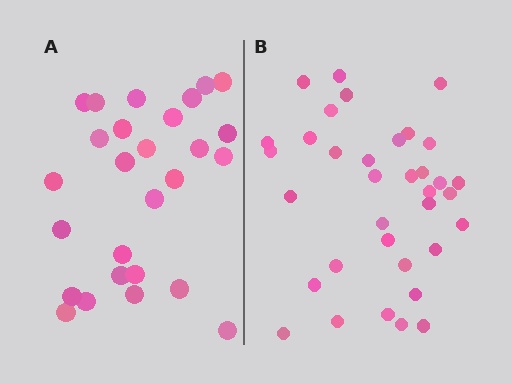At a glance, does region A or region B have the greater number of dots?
Region B (the right region) has more dots.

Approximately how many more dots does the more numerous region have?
Region B has roughly 8 or so more dots than region A.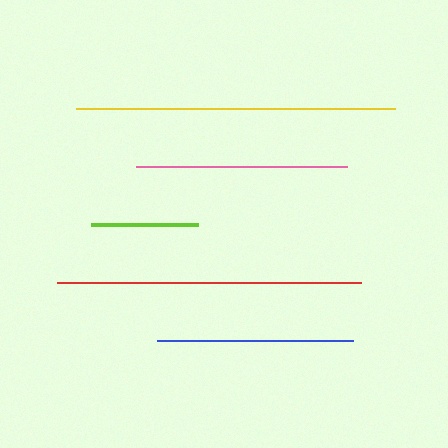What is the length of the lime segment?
The lime segment is approximately 108 pixels long.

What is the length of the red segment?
The red segment is approximately 304 pixels long.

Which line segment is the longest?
The yellow line is the longest at approximately 319 pixels.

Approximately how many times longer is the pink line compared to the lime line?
The pink line is approximately 2.0 times the length of the lime line.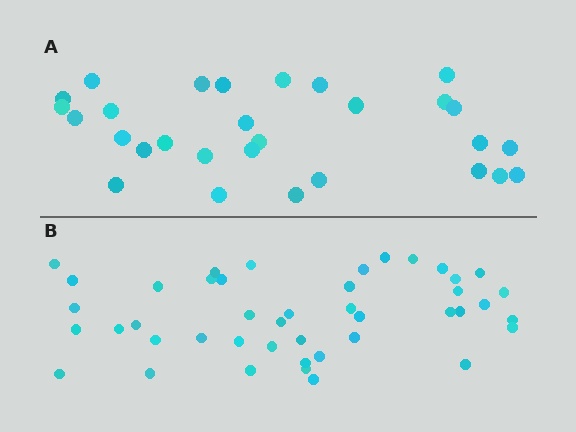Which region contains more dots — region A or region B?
Region B (the bottom region) has more dots.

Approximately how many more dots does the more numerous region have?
Region B has approximately 15 more dots than region A.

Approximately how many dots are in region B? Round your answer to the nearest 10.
About 40 dots. (The exact count is 44, which rounds to 40.)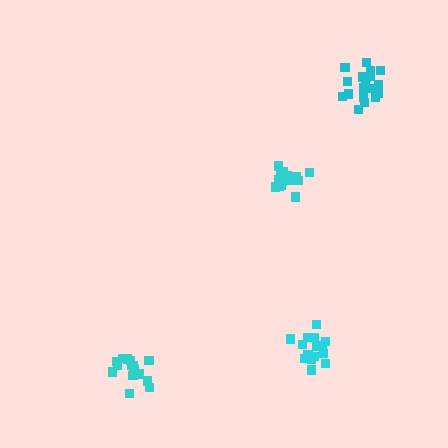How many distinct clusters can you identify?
There are 4 distinct clusters.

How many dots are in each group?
Group 1: 16 dots, Group 2: 15 dots, Group 3: 17 dots, Group 4: 20 dots (68 total).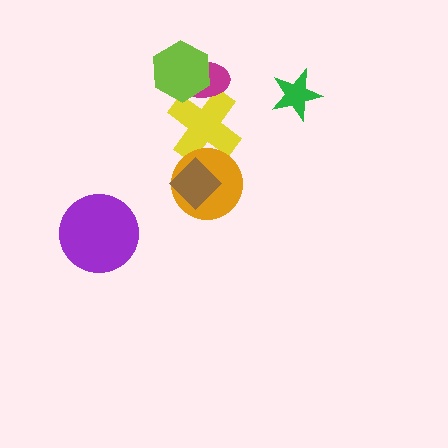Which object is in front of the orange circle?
The brown diamond is in front of the orange circle.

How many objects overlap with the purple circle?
0 objects overlap with the purple circle.